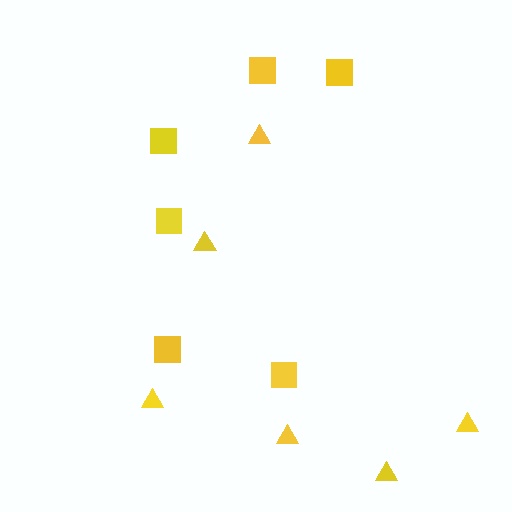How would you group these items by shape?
There are 2 groups: one group of triangles (6) and one group of squares (6).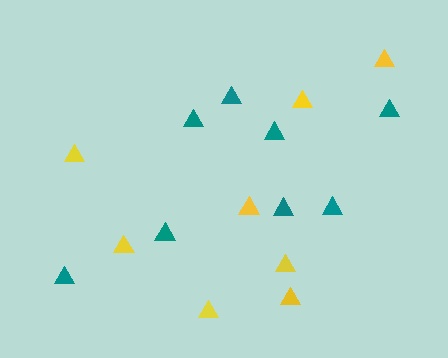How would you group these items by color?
There are 2 groups: one group of yellow triangles (8) and one group of teal triangles (8).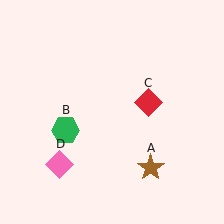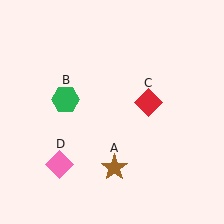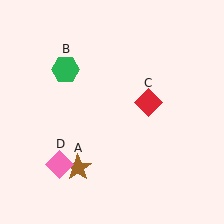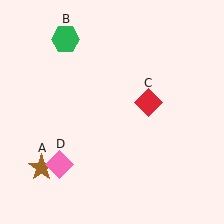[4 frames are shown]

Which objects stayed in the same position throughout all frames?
Red diamond (object C) and pink diamond (object D) remained stationary.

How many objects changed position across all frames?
2 objects changed position: brown star (object A), green hexagon (object B).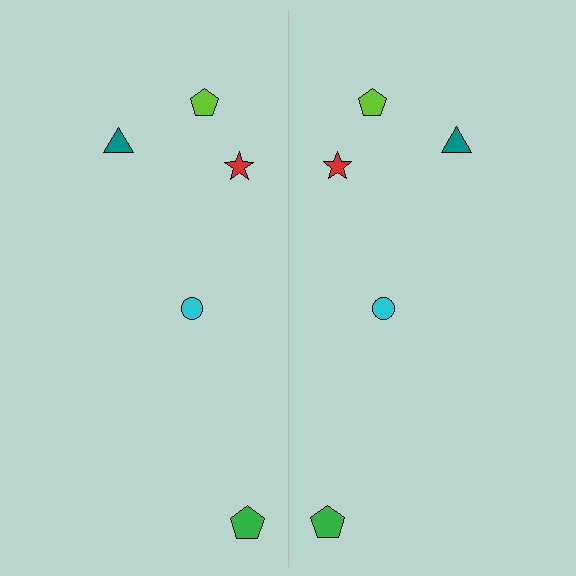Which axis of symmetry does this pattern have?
The pattern has a vertical axis of symmetry running through the center of the image.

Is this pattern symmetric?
Yes, this pattern has bilateral (reflection) symmetry.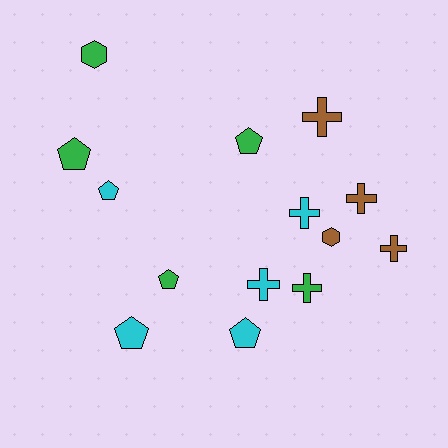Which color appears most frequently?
Cyan, with 5 objects.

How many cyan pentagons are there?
There are 3 cyan pentagons.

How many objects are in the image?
There are 14 objects.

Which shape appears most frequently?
Pentagon, with 6 objects.